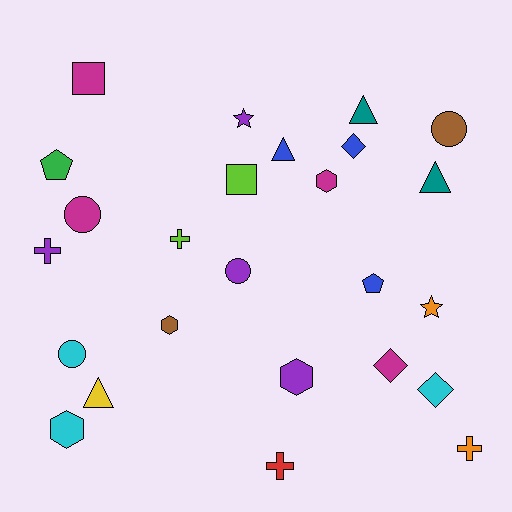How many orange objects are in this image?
There are 2 orange objects.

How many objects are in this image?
There are 25 objects.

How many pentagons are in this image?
There are 2 pentagons.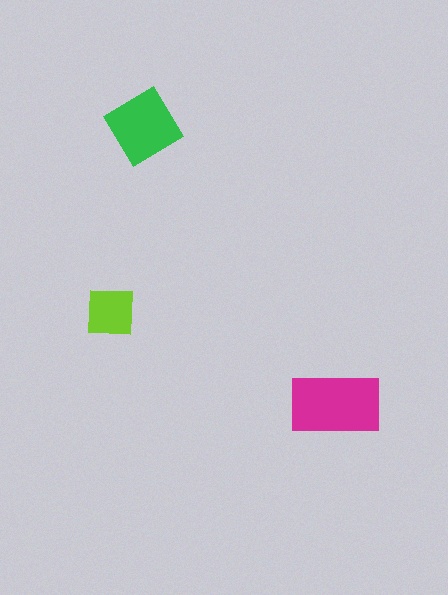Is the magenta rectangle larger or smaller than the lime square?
Larger.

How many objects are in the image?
There are 3 objects in the image.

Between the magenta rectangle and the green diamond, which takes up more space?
The magenta rectangle.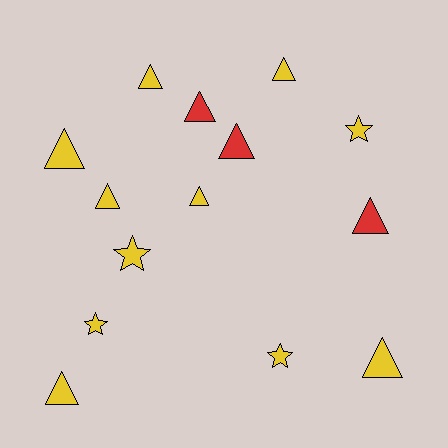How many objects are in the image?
There are 14 objects.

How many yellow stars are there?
There are 4 yellow stars.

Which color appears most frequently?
Yellow, with 11 objects.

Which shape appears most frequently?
Triangle, with 10 objects.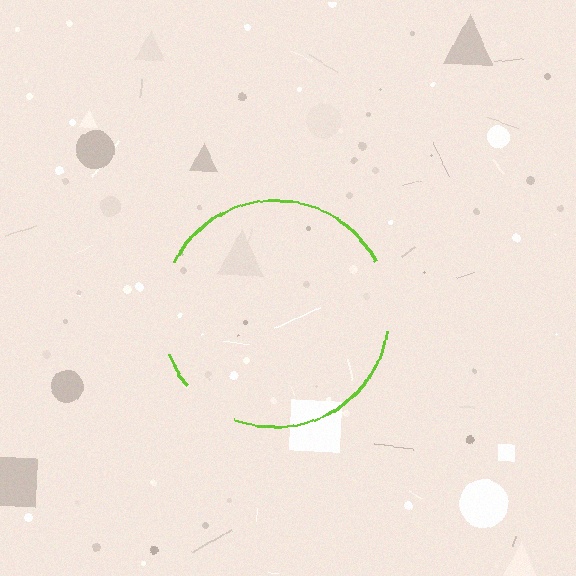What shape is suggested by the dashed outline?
The dashed outline suggests a circle.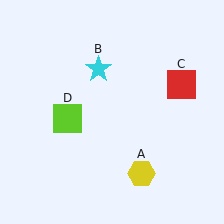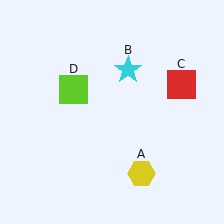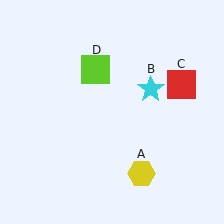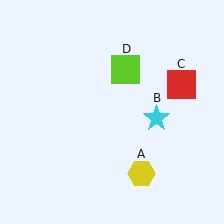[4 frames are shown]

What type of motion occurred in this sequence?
The cyan star (object B), lime square (object D) rotated clockwise around the center of the scene.